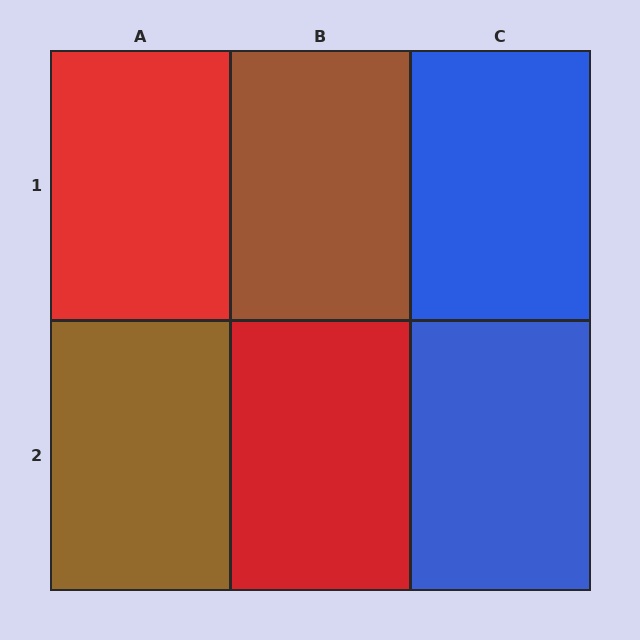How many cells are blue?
2 cells are blue.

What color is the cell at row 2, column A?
Brown.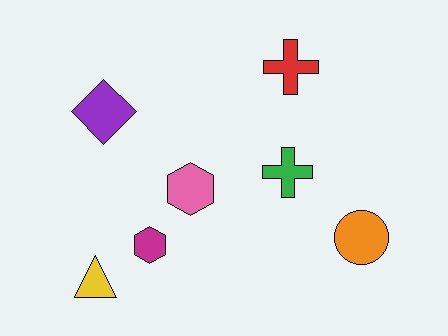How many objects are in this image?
There are 7 objects.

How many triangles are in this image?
There is 1 triangle.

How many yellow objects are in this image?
There is 1 yellow object.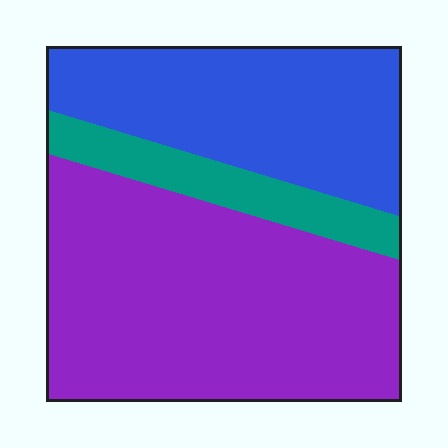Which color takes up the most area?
Purple, at roughly 55%.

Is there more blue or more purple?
Purple.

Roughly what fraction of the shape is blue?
Blue takes up between a sixth and a third of the shape.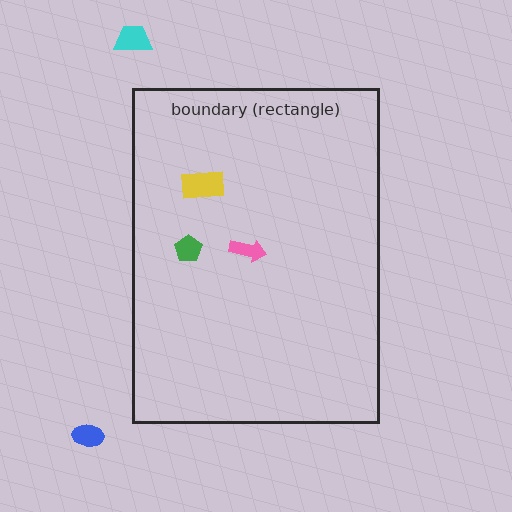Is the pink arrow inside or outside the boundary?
Inside.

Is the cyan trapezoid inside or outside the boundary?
Outside.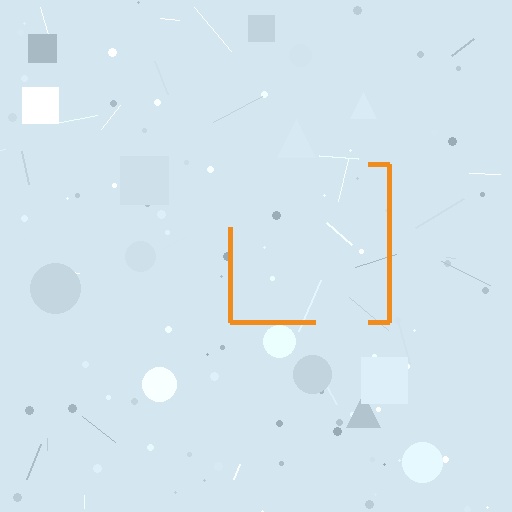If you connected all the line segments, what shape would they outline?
They would outline a square.